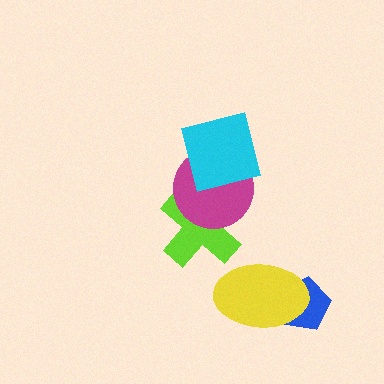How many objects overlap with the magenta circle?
2 objects overlap with the magenta circle.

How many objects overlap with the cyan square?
1 object overlaps with the cyan square.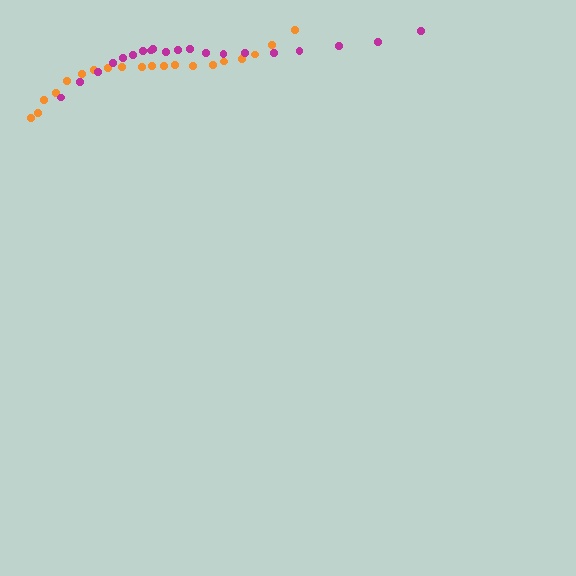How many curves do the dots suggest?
There are 2 distinct paths.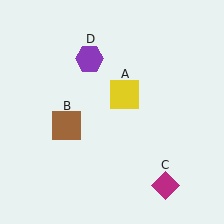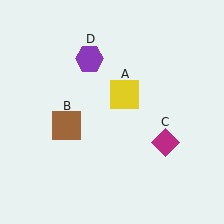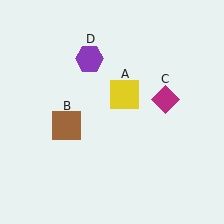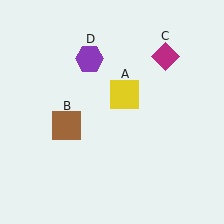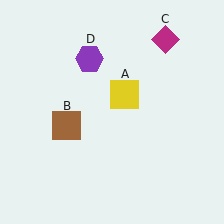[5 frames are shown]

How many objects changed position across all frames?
1 object changed position: magenta diamond (object C).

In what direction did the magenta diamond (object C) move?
The magenta diamond (object C) moved up.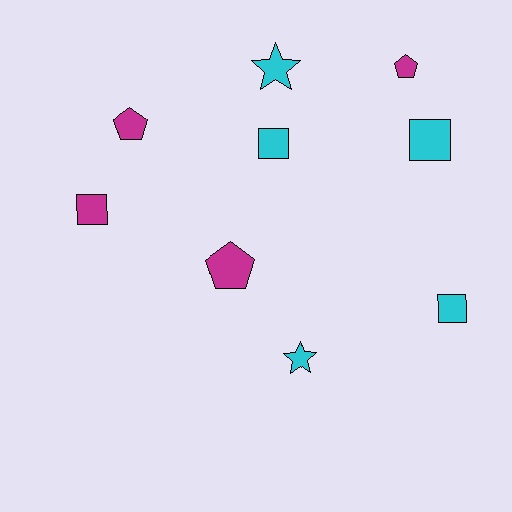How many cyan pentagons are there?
There are no cyan pentagons.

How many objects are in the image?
There are 9 objects.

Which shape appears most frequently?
Square, with 4 objects.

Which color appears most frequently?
Cyan, with 5 objects.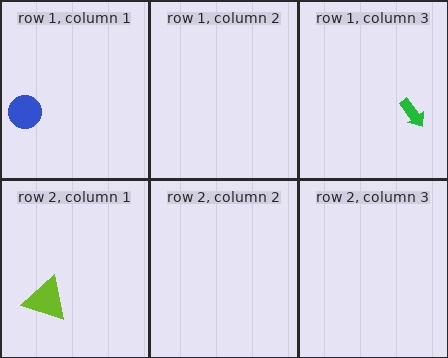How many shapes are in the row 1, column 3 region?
1.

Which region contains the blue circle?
The row 1, column 1 region.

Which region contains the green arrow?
The row 1, column 3 region.